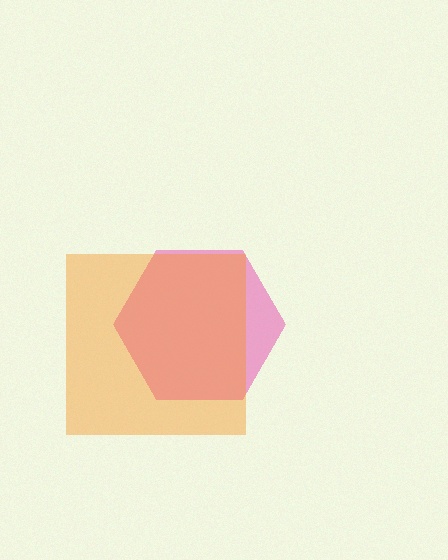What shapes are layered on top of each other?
The layered shapes are: a pink hexagon, an orange square.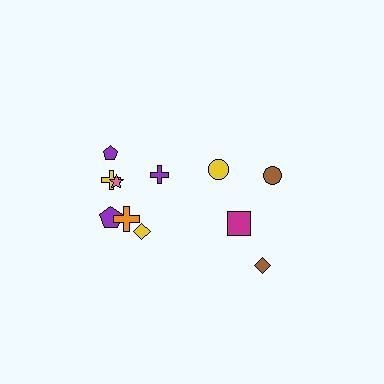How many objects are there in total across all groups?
There are 11 objects.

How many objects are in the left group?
There are 7 objects.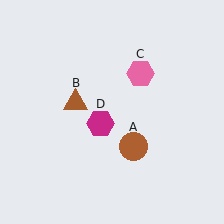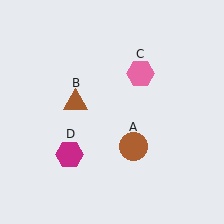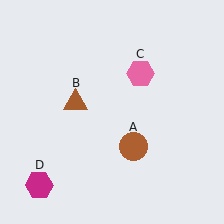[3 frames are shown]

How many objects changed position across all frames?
1 object changed position: magenta hexagon (object D).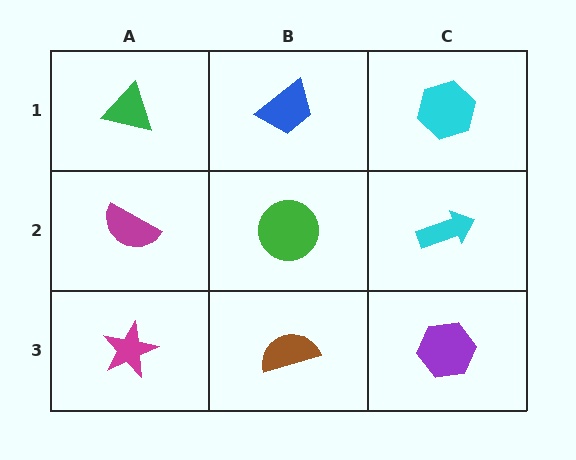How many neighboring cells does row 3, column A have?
2.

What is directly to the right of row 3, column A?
A brown semicircle.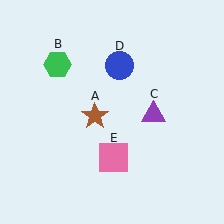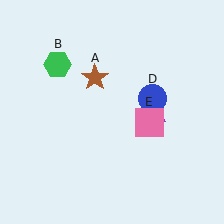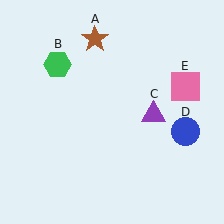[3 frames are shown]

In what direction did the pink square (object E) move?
The pink square (object E) moved up and to the right.